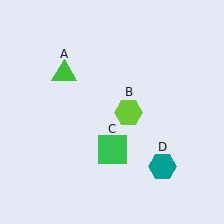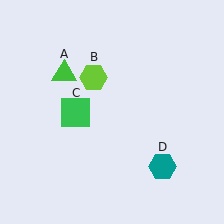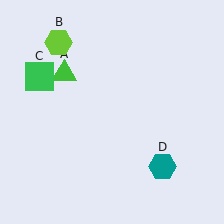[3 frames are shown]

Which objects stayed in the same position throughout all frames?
Green triangle (object A) and teal hexagon (object D) remained stationary.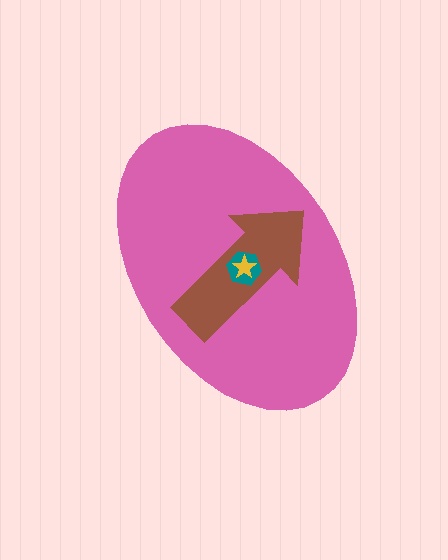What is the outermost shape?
The pink ellipse.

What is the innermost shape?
The yellow star.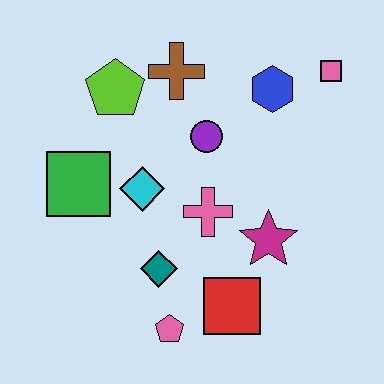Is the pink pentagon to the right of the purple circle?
No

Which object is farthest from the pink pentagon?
The pink square is farthest from the pink pentagon.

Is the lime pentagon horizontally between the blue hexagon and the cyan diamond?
No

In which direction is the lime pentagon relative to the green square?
The lime pentagon is above the green square.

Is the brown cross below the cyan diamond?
No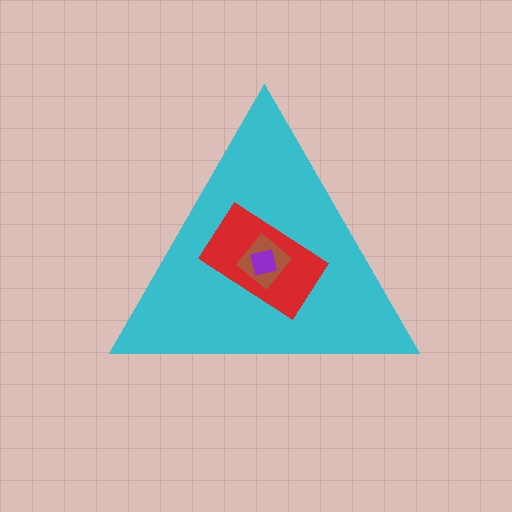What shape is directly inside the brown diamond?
The purple square.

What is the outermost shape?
The cyan triangle.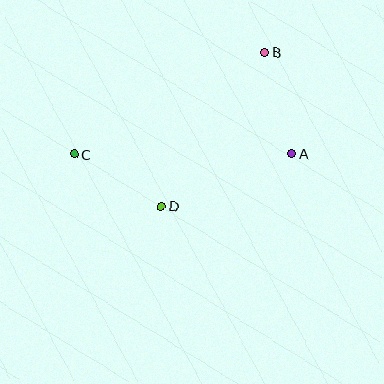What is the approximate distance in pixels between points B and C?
The distance between B and C is approximately 216 pixels.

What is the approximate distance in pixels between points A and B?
The distance between A and B is approximately 105 pixels.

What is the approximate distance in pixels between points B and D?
The distance between B and D is approximately 185 pixels.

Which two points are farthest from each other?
Points A and C are farthest from each other.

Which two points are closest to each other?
Points C and D are closest to each other.